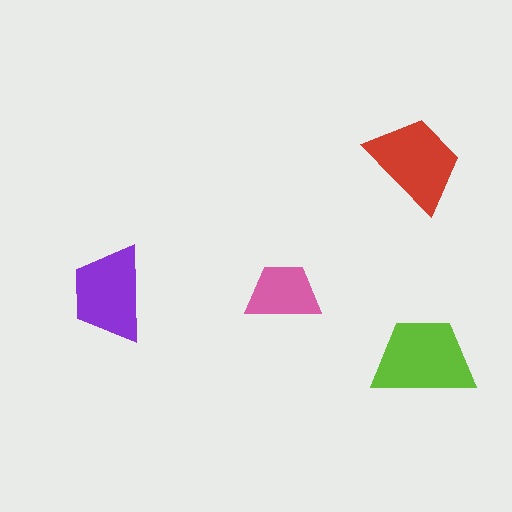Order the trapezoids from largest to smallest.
the lime one, the red one, the purple one, the pink one.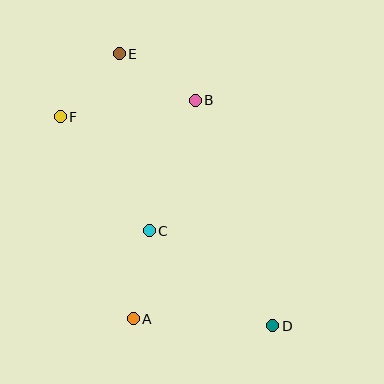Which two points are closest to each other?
Points E and F are closest to each other.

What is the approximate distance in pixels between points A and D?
The distance between A and D is approximately 140 pixels.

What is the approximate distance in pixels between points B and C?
The distance between B and C is approximately 138 pixels.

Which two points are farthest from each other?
Points D and E are farthest from each other.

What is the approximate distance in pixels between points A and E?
The distance between A and E is approximately 265 pixels.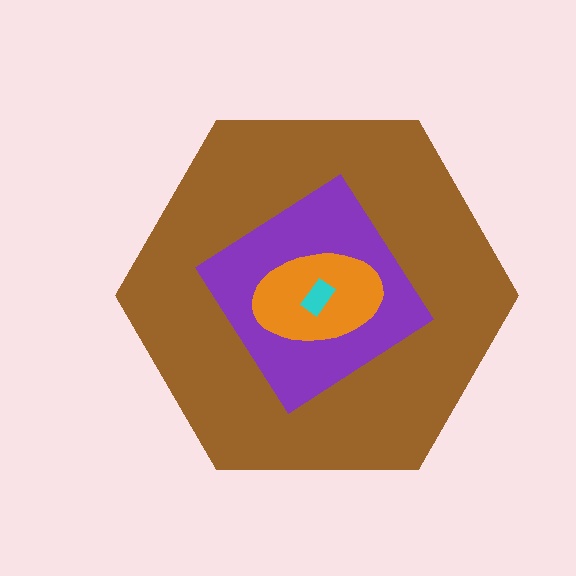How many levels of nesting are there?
4.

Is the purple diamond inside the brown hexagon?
Yes.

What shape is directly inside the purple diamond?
The orange ellipse.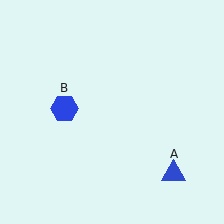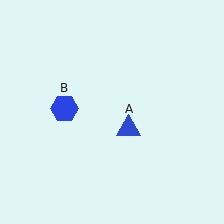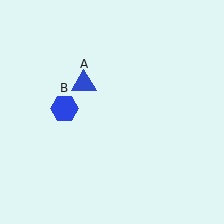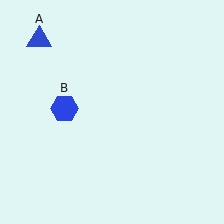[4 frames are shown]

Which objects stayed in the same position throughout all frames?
Blue hexagon (object B) remained stationary.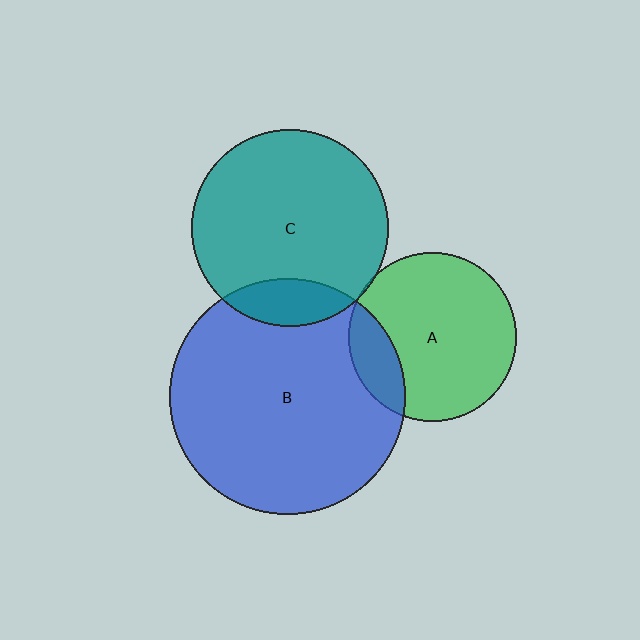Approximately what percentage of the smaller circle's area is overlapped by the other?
Approximately 15%.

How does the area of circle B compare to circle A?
Approximately 2.0 times.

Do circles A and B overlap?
Yes.